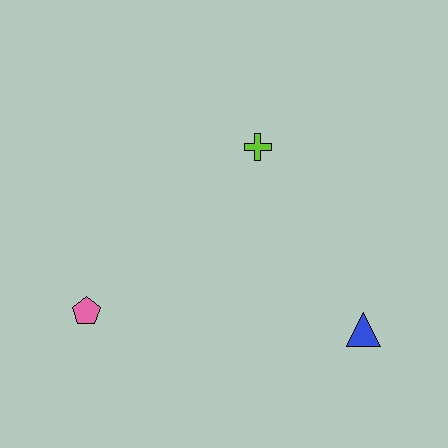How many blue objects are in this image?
There is 1 blue object.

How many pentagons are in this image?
There is 1 pentagon.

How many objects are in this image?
There are 3 objects.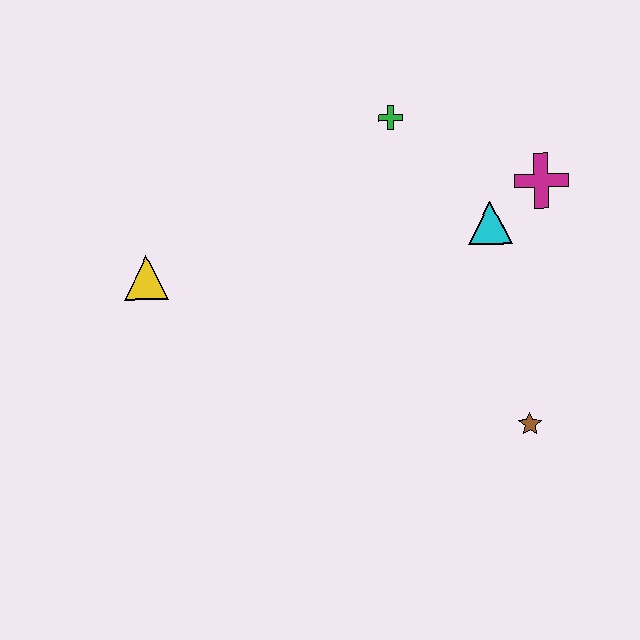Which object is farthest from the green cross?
The brown star is farthest from the green cross.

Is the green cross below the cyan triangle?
No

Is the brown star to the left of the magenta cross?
Yes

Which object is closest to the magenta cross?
The cyan triangle is closest to the magenta cross.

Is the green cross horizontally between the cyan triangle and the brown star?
No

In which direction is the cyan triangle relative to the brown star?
The cyan triangle is above the brown star.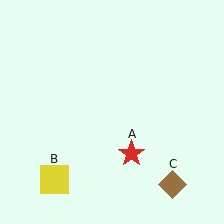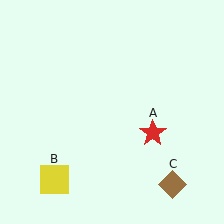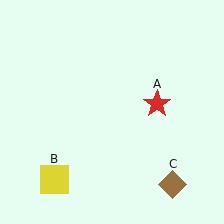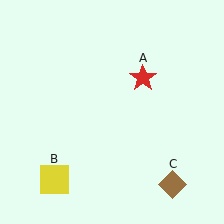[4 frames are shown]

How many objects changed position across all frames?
1 object changed position: red star (object A).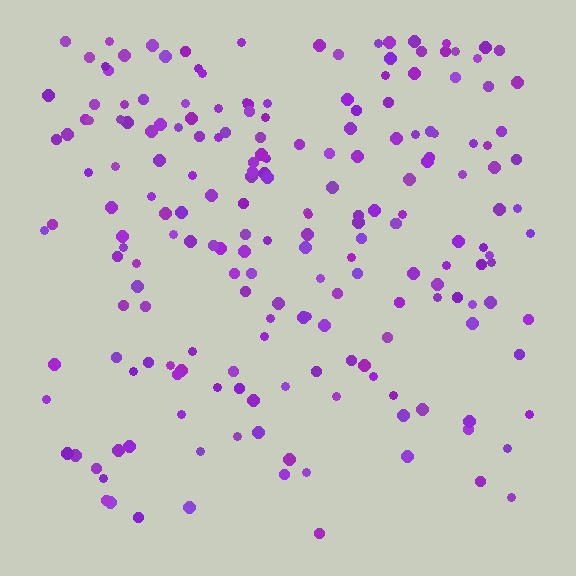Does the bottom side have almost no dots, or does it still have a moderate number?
Still a moderate number, just noticeably fewer than the top.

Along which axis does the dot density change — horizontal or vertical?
Vertical.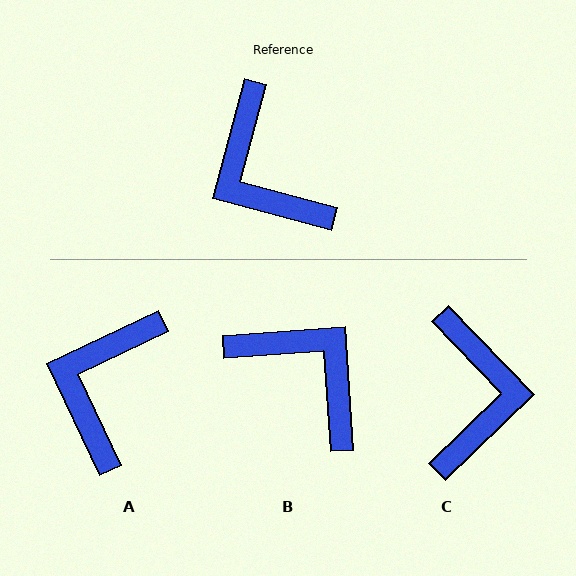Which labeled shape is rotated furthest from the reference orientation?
B, about 161 degrees away.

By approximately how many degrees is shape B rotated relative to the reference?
Approximately 161 degrees clockwise.